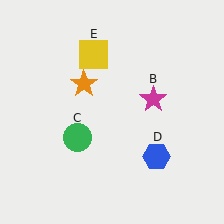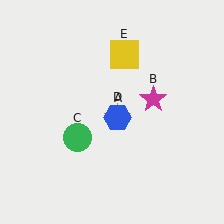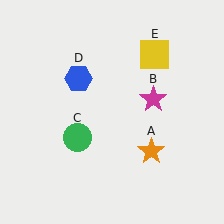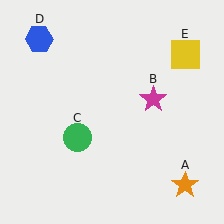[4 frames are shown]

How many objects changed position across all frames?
3 objects changed position: orange star (object A), blue hexagon (object D), yellow square (object E).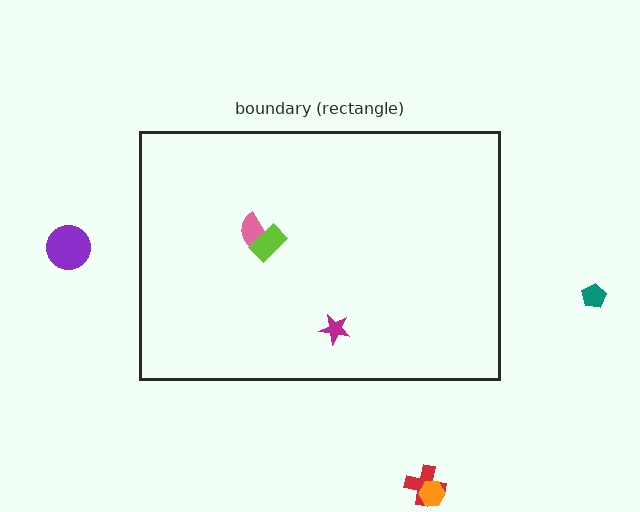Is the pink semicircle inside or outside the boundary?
Inside.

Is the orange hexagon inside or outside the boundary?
Outside.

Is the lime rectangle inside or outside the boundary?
Inside.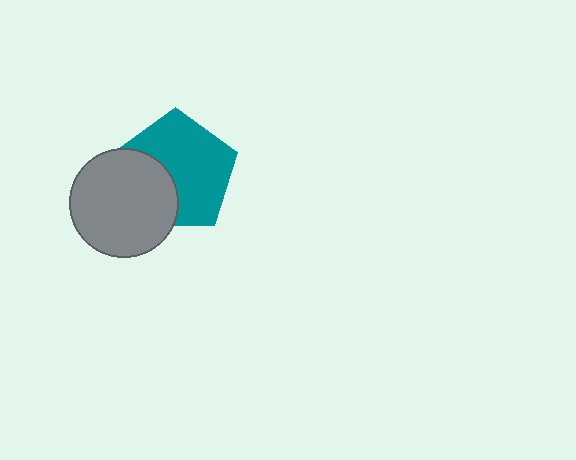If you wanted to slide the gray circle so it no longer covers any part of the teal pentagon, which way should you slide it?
Slide it toward the lower-left — that is the most direct way to separate the two shapes.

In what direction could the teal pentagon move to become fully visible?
The teal pentagon could move toward the upper-right. That would shift it out from behind the gray circle entirely.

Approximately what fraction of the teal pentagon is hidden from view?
Roughly 35% of the teal pentagon is hidden behind the gray circle.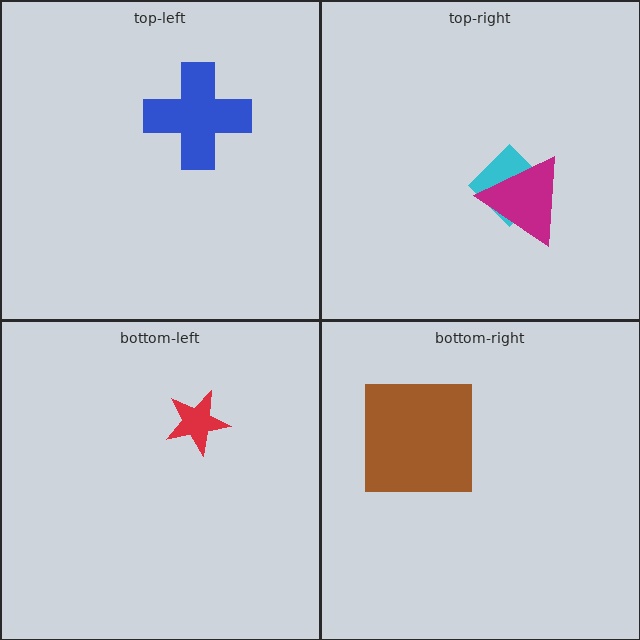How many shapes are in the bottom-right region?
1.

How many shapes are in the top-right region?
2.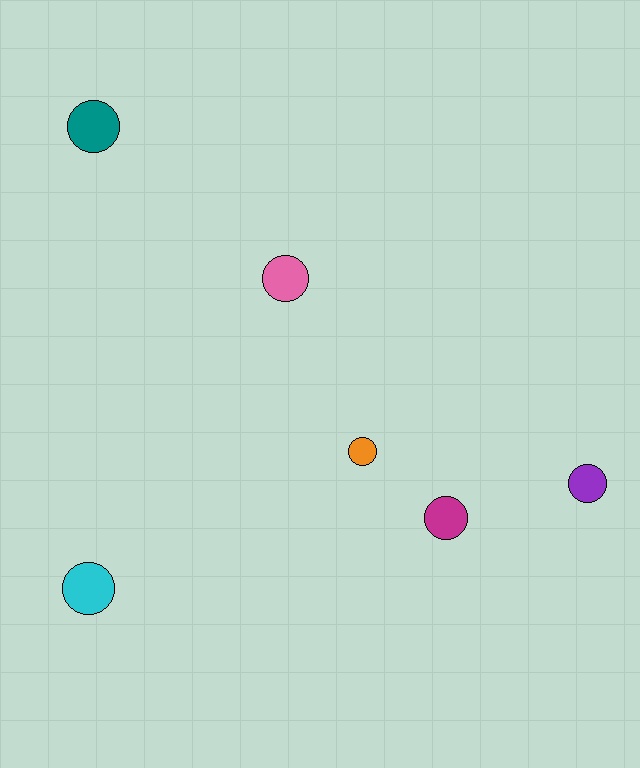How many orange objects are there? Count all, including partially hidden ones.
There is 1 orange object.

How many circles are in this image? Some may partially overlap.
There are 6 circles.